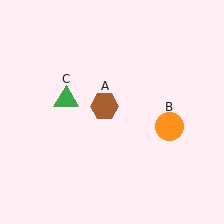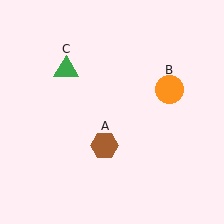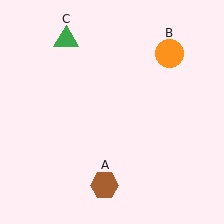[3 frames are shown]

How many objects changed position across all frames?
3 objects changed position: brown hexagon (object A), orange circle (object B), green triangle (object C).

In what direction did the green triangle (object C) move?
The green triangle (object C) moved up.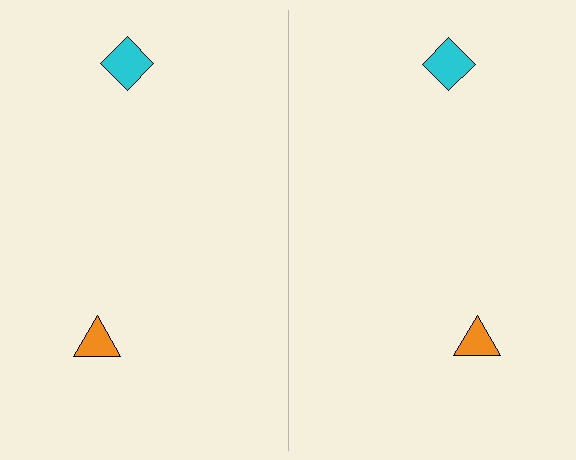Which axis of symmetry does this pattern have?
The pattern has a vertical axis of symmetry running through the center of the image.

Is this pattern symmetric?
Yes, this pattern has bilateral (reflection) symmetry.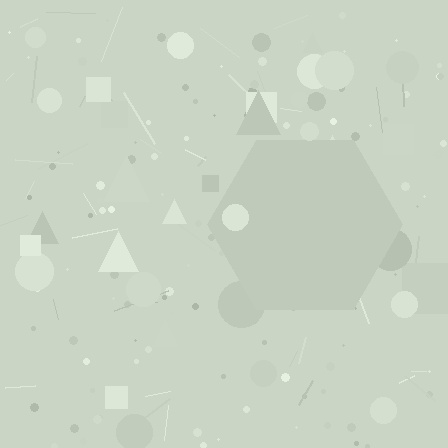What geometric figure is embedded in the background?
A hexagon is embedded in the background.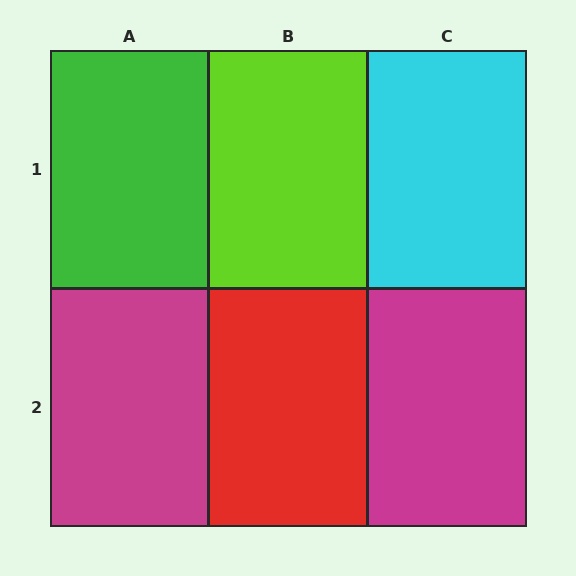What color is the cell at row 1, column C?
Cyan.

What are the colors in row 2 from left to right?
Magenta, red, magenta.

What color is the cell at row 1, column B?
Lime.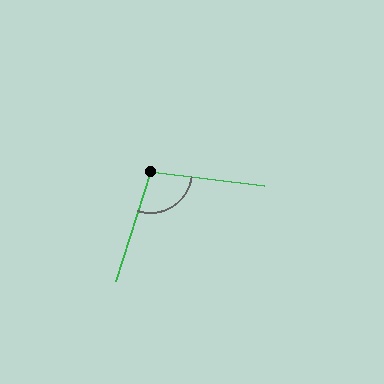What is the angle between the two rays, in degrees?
Approximately 101 degrees.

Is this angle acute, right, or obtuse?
It is obtuse.